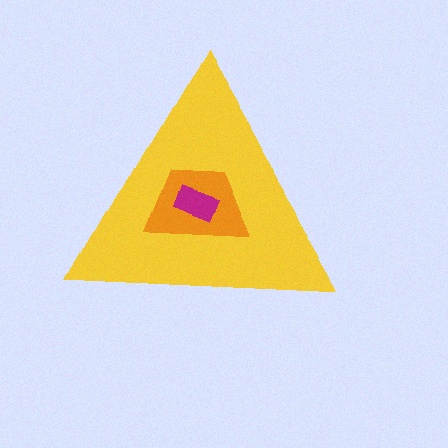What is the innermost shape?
The magenta rectangle.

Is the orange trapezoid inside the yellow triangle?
Yes.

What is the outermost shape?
The yellow triangle.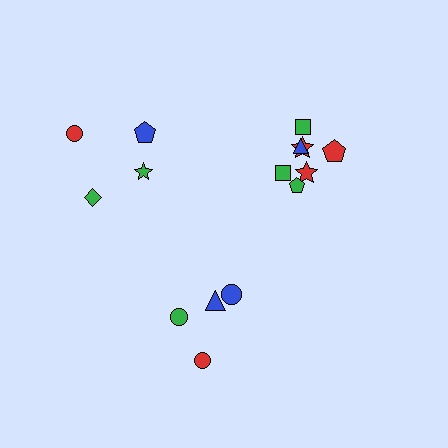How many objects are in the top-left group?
There are 4 objects.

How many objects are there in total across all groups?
There are 15 objects.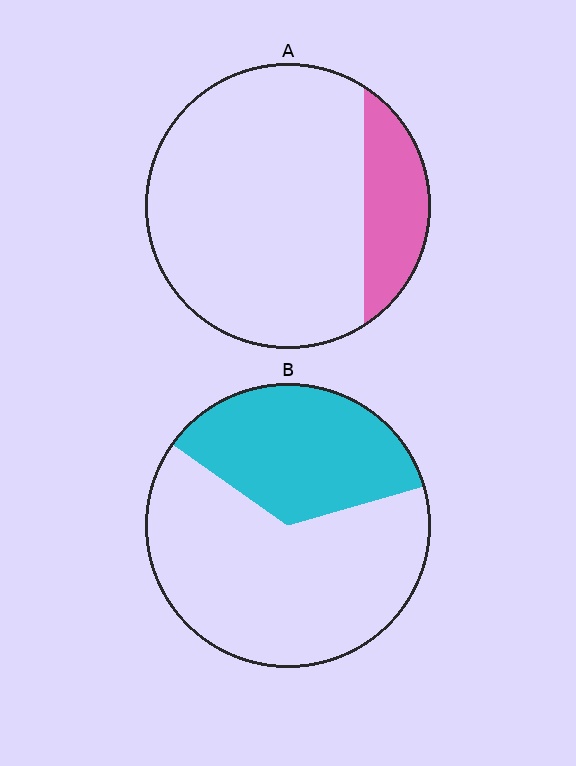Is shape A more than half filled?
No.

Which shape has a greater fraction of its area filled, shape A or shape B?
Shape B.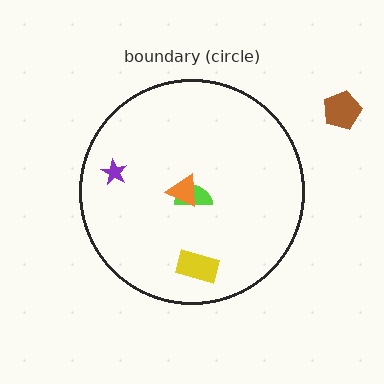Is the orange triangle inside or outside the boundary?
Inside.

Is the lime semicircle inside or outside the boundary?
Inside.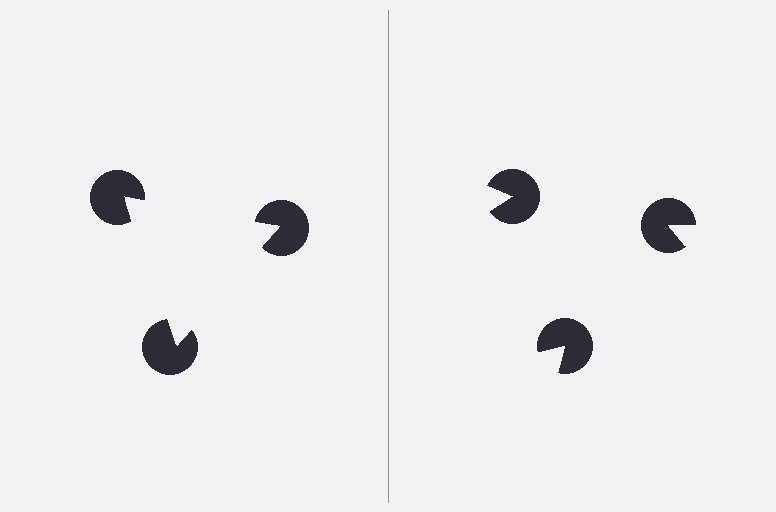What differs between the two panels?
The pac-man discs are positioned identically on both sides; only the wedge orientations differ. On the left they align to a triangle; on the right they are misaligned.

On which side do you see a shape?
An illusory triangle appears on the left side. On the right side the wedge cuts are rotated, so no coherent shape forms.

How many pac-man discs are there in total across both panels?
6 — 3 on each side.